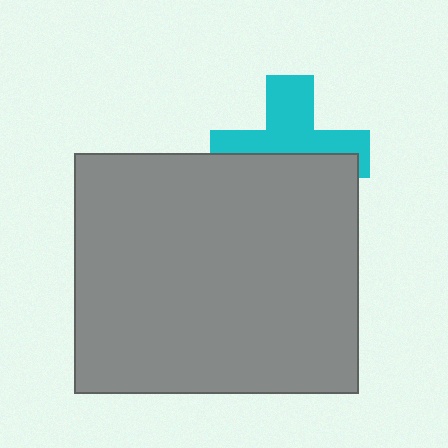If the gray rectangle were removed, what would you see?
You would see the complete cyan cross.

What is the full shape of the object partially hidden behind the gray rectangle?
The partially hidden object is a cyan cross.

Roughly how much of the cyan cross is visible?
About half of it is visible (roughly 51%).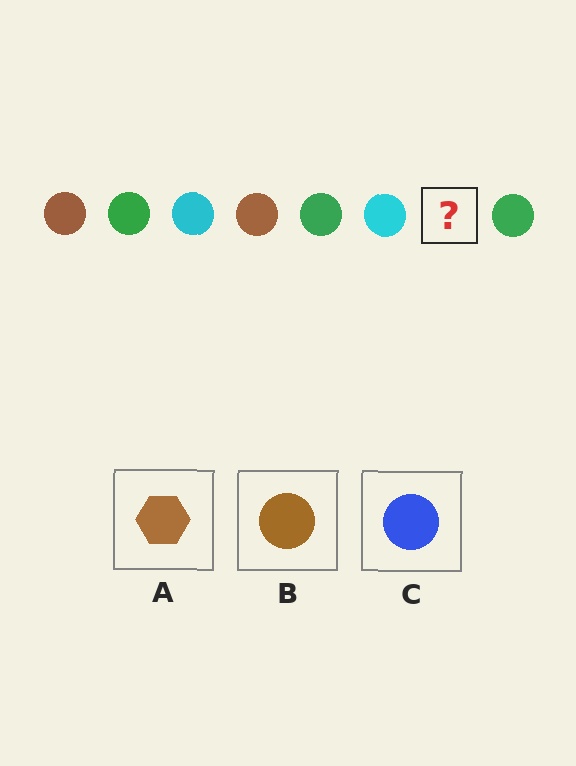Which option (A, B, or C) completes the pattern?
B.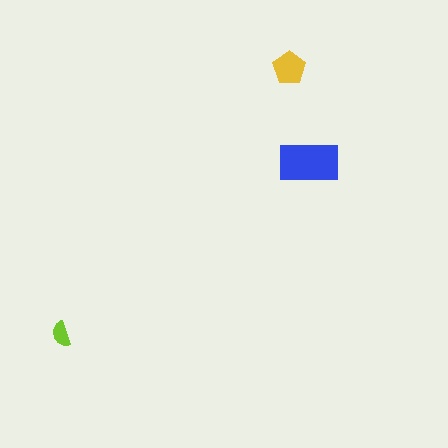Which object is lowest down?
The lime semicircle is bottommost.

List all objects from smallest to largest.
The lime semicircle, the yellow pentagon, the blue rectangle.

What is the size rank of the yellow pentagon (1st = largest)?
2nd.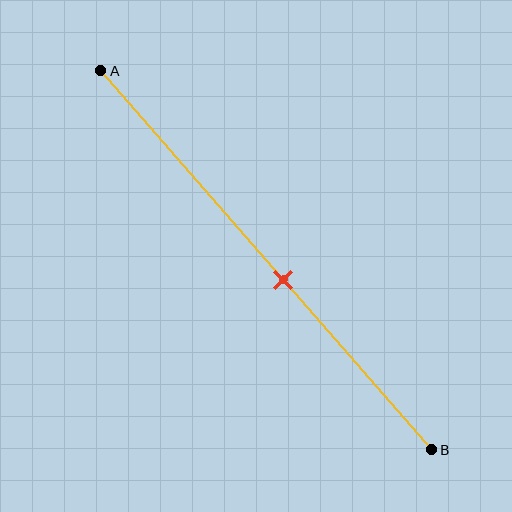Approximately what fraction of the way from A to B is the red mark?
The red mark is approximately 55% of the way from A to B.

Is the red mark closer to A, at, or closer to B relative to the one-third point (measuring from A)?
The red mark is closer to point B than the one-third point of segment AB.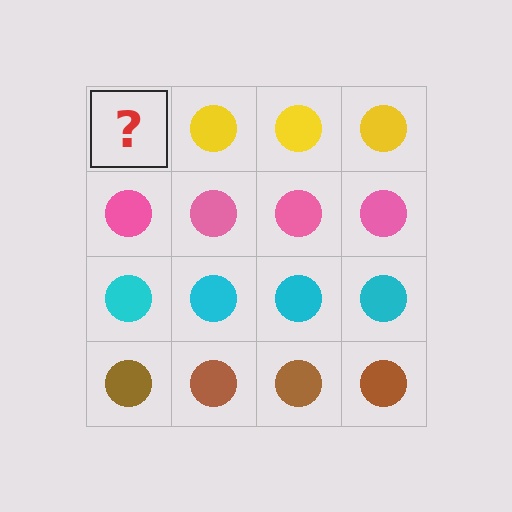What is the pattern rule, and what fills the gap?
The rule is that each row has a consistent color. The gap should be filled with a yellow circle.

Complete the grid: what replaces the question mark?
The question mark should be replaced with a yellow circle.